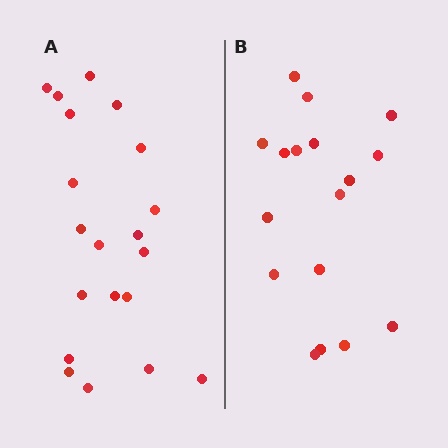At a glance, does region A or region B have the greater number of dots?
Region A (the left region) has more dots.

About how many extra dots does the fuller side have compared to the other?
Region A has just a few more — roughly 2 or 3 more dots than region B.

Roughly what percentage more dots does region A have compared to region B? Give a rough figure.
About 20% more.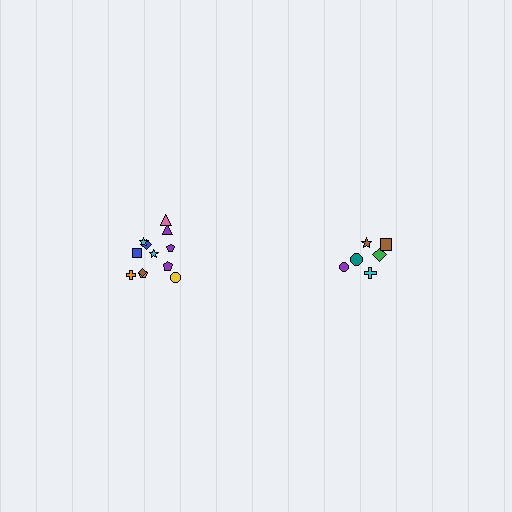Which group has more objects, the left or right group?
The left group.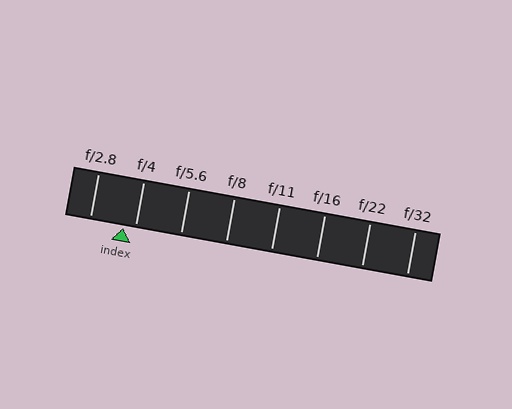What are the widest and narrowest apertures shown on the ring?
The widest aperture shown is f/2.8 and the narrowest is f/32.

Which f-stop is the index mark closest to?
The index mark is closest to f/4.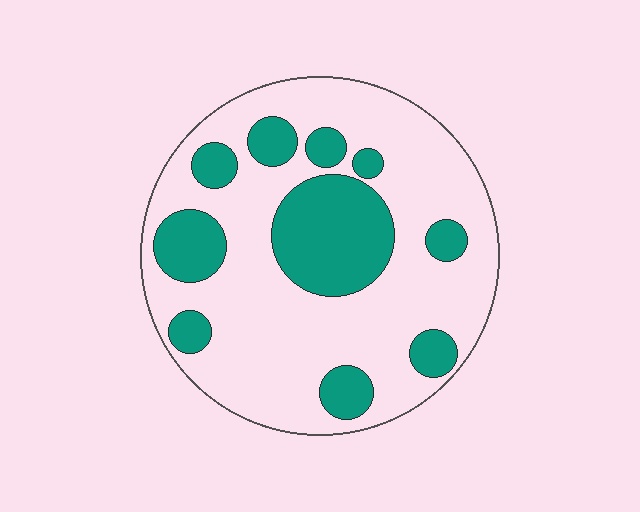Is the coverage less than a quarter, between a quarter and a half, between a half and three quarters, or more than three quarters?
Between a quarter and a half.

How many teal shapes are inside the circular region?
10.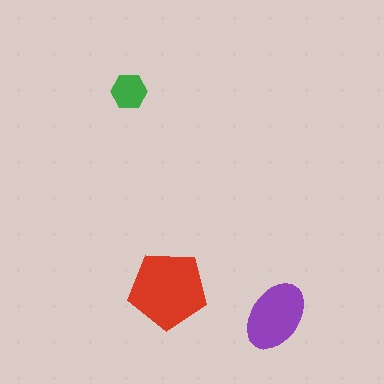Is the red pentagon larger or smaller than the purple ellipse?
Larger.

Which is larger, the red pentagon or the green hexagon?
The red pentagon.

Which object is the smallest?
The green hexagon.